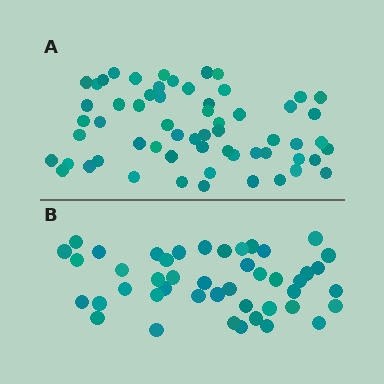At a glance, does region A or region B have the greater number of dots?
Region A (the top region) has more dots.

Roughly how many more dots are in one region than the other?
Region A has approximately 15 more dots than region B.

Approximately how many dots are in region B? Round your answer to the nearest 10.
About 40 dots. (The exact count is 45, which rounds to 40.)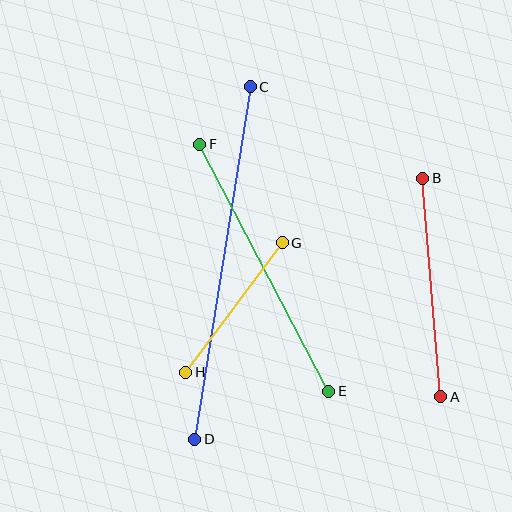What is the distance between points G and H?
The distance is approximately 161 pixels.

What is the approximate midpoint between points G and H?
The midpoint is at approximately (234, 307) pixels.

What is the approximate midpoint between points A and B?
The midpoint is at approximately (432, 288) pixels.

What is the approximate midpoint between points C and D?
The midpoint is at approximately (222, 263) pixels.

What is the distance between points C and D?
The distance is approximately 357 pixels.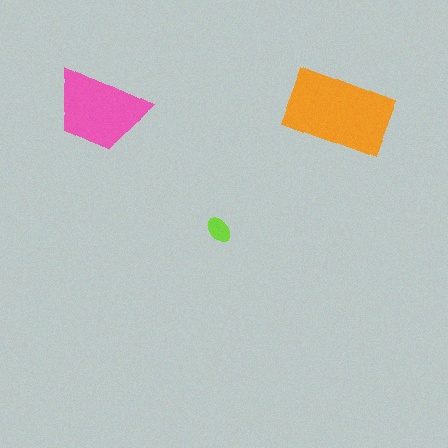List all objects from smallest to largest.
The lime ellipse, the pink trapezoid, the orange rectangle.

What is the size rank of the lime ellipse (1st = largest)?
3rd.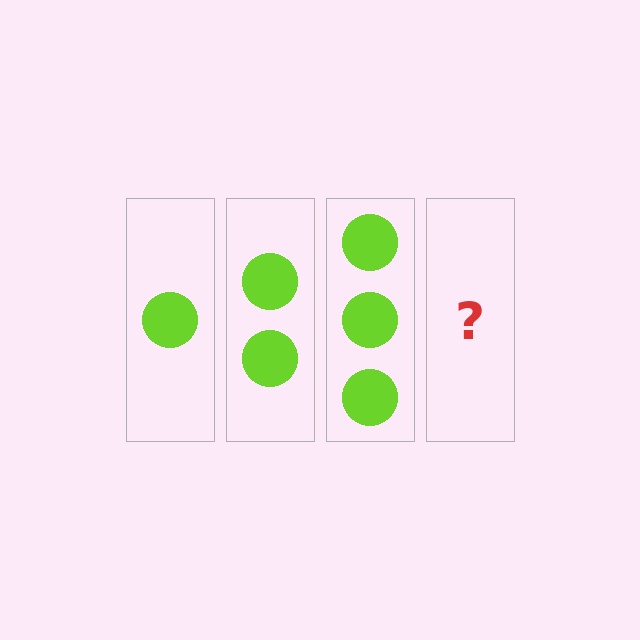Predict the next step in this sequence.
The next step is 4 circles.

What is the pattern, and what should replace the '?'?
The pattern is that each step adds one more circle. The '?' should be 4 circles.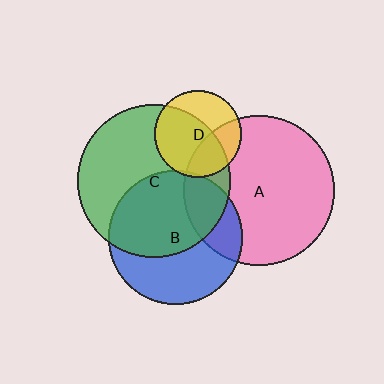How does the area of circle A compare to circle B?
Approximately 1.3 times.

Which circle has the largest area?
Circle C (green).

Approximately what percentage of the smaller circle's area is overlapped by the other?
Approximately 5%.